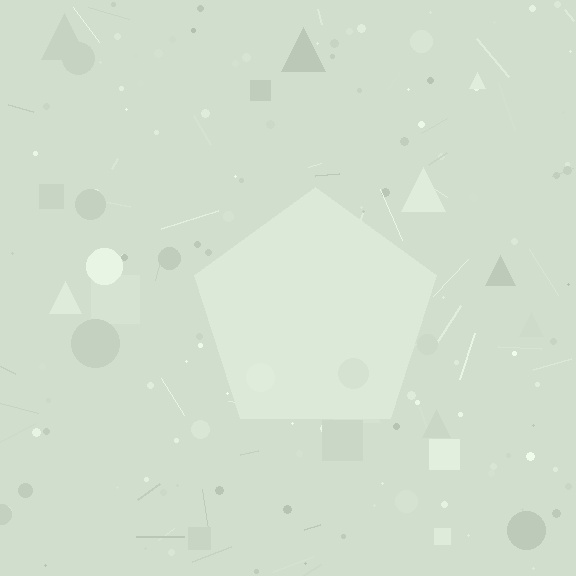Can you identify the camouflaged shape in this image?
The camouflaged shape is a pentagon.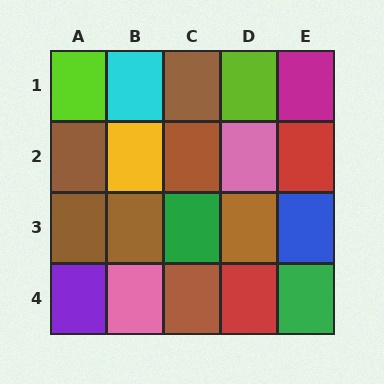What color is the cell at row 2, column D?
Pink.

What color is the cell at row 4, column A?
Purple.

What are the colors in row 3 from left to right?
Brown, brown, green, brown, blue.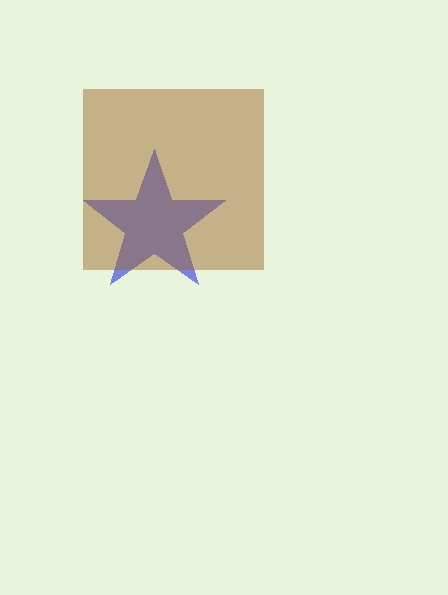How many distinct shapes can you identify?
There are 2 distinct shapes: a blue star, a brown square.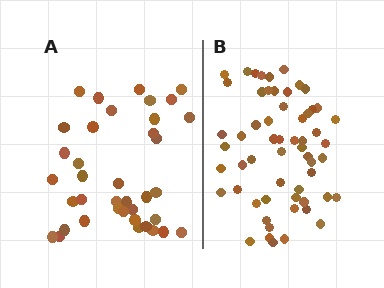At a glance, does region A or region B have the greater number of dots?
Region B (the right region) has more dots.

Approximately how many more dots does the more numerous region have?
Region B has approximately 20 more dots than region A.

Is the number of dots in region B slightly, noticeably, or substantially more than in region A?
Region B has substantially more. The ratio is roughly 1.5 to 1.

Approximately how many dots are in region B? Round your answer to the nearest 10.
About 60 dots. (The exact count is 58, which rounds to 60.)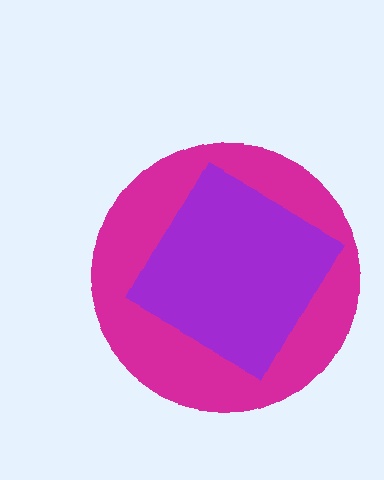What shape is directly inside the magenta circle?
The purple square.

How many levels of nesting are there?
2.